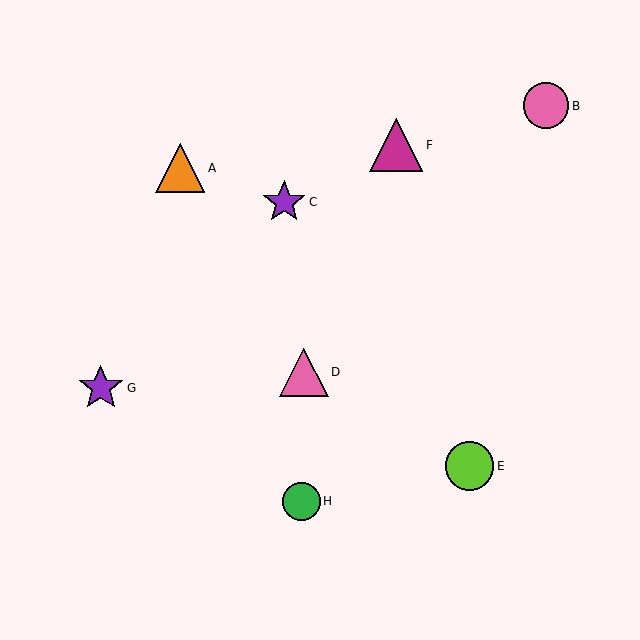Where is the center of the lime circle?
The center of the lime circle is at (470, 466).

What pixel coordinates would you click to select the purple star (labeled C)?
Click at (284, 202) to select the purple star C.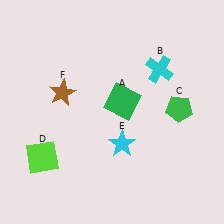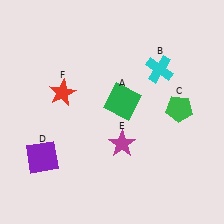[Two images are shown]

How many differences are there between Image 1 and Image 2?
There are 3 differences between the two images.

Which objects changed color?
D changed from lime to purple. E changed from cyan to magenta. F changed from brown to red.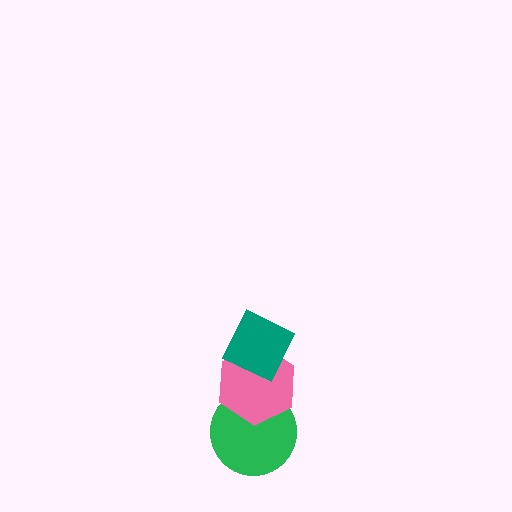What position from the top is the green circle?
The green circle is 3rd from the top.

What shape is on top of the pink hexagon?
The teal diamond is on top of the pink hexagon.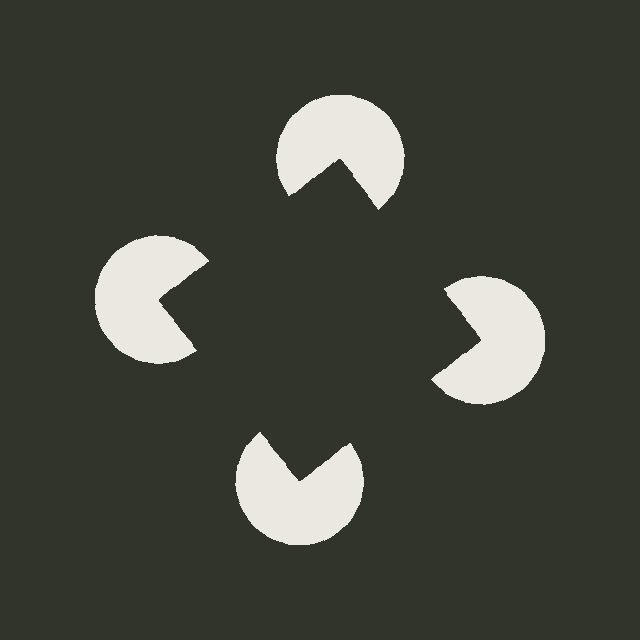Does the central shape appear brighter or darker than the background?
It typically appears slightly darker than the background, even though no actual brightness change is drawn.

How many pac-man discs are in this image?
There are 4 — one at each vertex of the illusory square.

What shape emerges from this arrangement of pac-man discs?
An illusory square — its edges are inferred from the aligned wedge cuts in the pac-man discs, not physically drawn.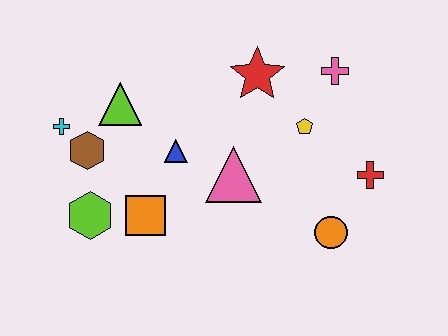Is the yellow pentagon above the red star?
No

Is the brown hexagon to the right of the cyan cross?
Yes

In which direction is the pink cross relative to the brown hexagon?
The pink cross is to the right of the brown hexagon.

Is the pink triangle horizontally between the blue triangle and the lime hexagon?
No